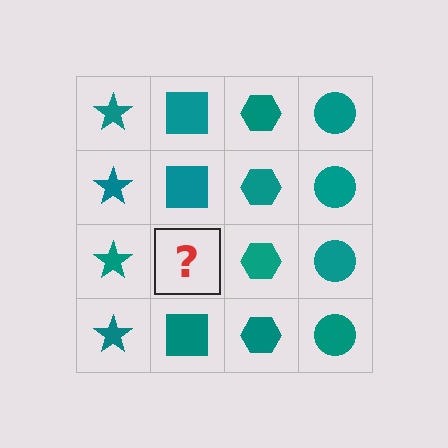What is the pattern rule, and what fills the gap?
The rule is that each column has a consistent shape. The gap should be filled with a teal square.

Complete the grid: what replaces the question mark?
The question mark should be replaced with a teal square.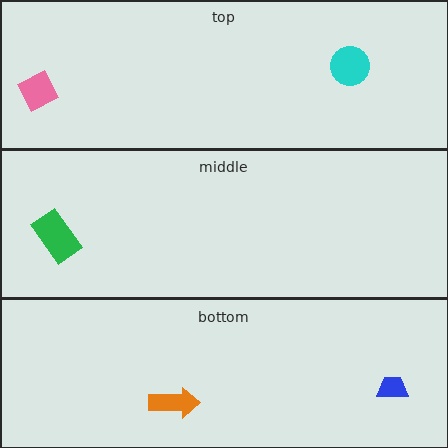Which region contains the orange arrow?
The bottom region.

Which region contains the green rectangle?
The middle region.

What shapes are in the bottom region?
The orange arrow, the blue trapezoid.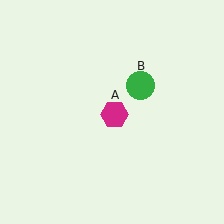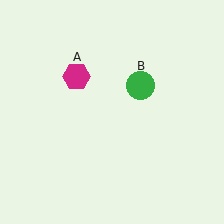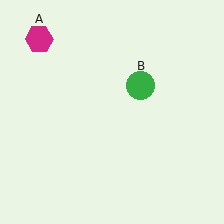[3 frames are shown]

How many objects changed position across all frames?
1 object changed position: magenta hexagon (object A).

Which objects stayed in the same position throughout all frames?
Green circle (object B) remained stationary.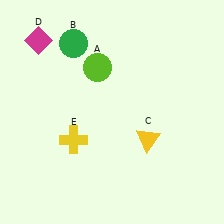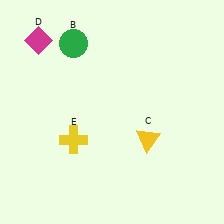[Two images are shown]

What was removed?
The lime circle (A) was removed in Image 2.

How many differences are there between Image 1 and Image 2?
There is 1 difference between the two images.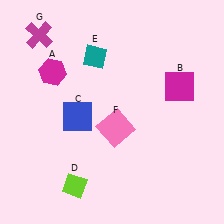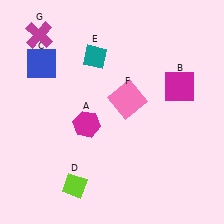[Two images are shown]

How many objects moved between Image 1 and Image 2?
3 objects moved between the two images.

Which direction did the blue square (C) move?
The blue square (C) moved up.